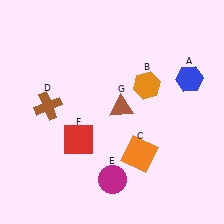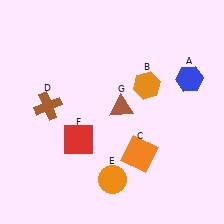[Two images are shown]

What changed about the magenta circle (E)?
In Image 1, E is magenta. In Image 2, it changed to orange.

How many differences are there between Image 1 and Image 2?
There is 1 difference between the two images.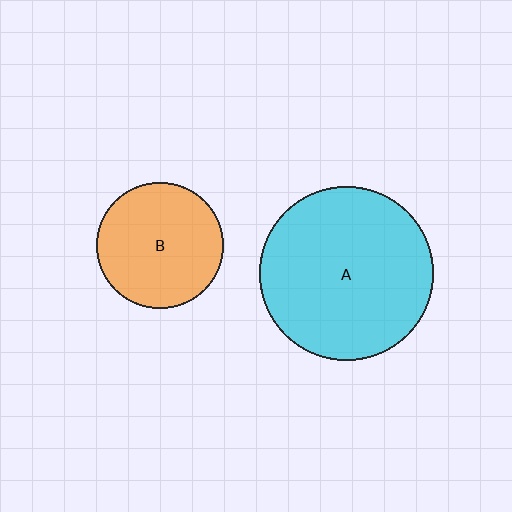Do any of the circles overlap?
No, none of the circles overlap.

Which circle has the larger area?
Circle A (cyan).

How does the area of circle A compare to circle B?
Approximately 1.9 times.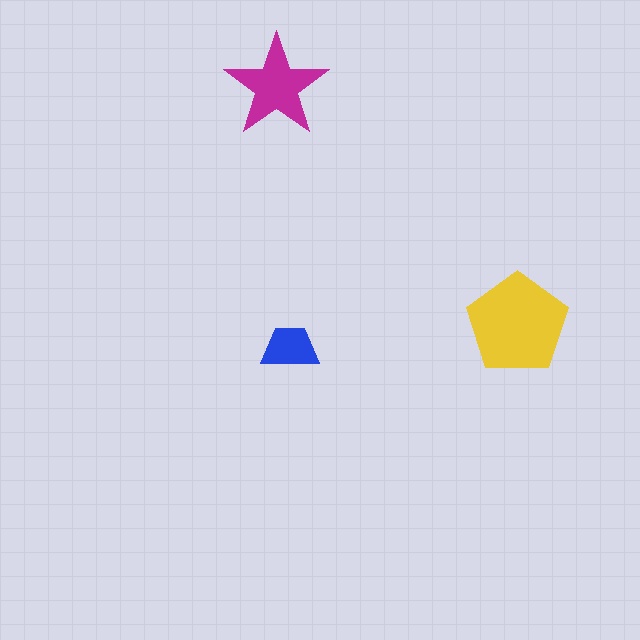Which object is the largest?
The yellow pentagon.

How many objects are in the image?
There are 3 objects in the image.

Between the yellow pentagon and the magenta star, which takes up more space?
The yellow pentagon.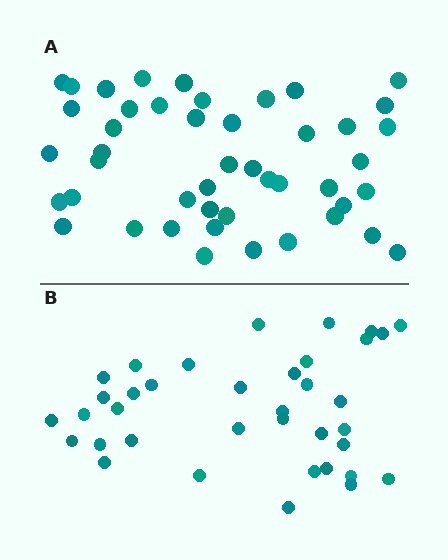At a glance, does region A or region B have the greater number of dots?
Region A (the top region) has more dots.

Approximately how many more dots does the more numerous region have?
Region A has roughly 8 or so more dots than region B.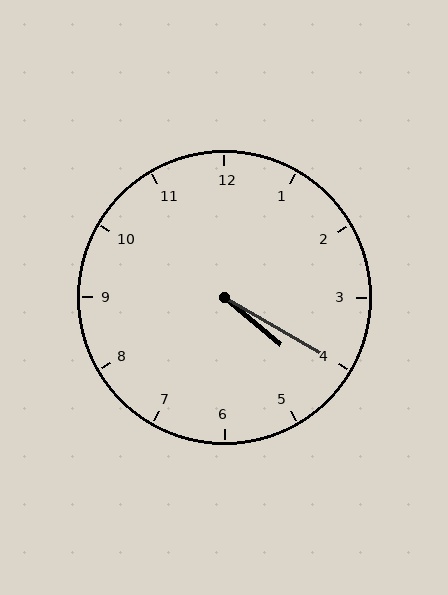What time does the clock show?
4:20.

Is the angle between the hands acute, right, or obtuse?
It is acute.